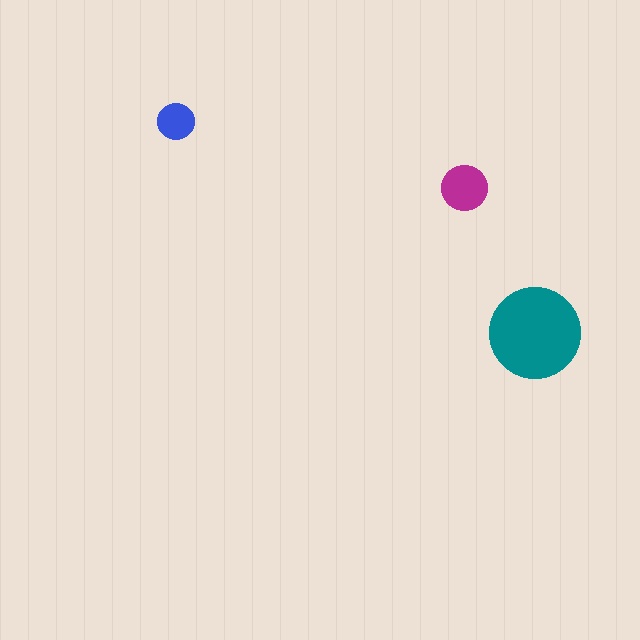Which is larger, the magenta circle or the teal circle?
The teal one.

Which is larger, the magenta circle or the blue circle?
The magenta one.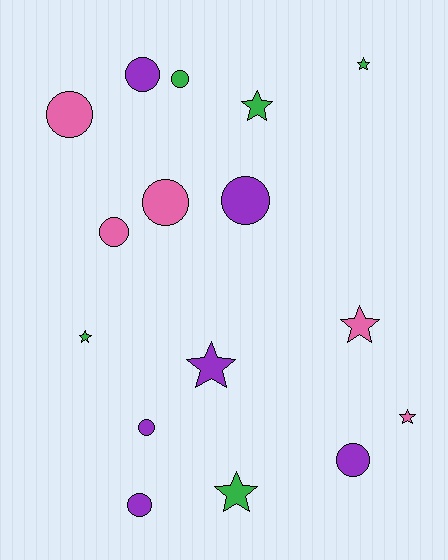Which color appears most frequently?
Purple, with 6 objects.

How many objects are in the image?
There are 16 objects.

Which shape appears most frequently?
Circle, with 9 objects.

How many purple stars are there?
There is 1 purple star.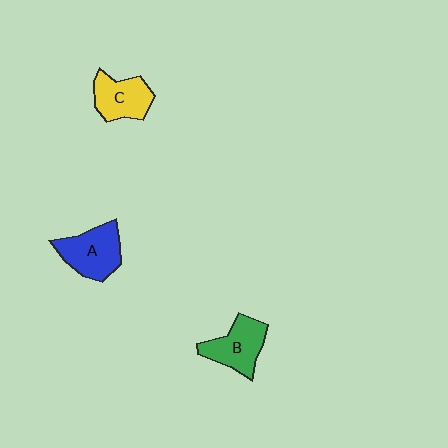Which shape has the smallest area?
Shape C (yellow).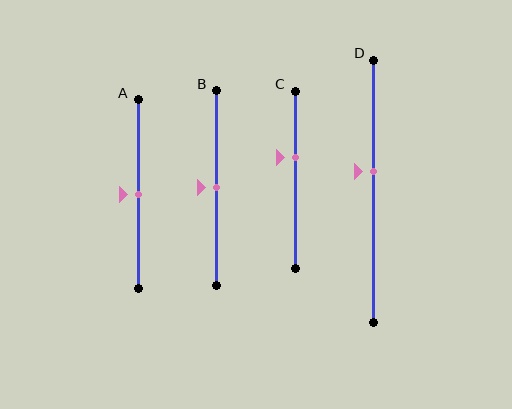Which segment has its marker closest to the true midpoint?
Segment A has its marker closest to the true midpoint.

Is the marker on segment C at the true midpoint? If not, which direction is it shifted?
No, the marker on segment C is shifted upward by about 13% of the segment length.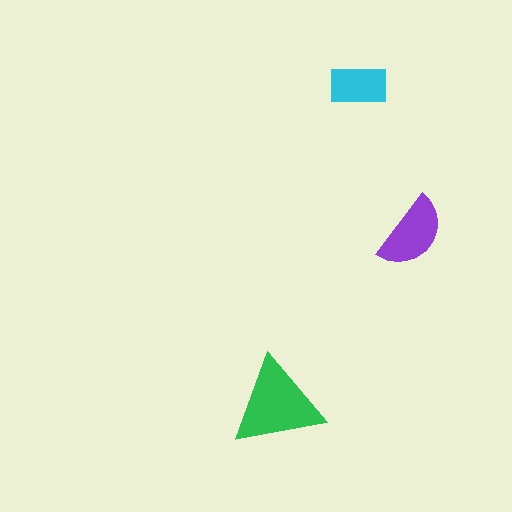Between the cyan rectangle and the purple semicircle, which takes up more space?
The purple semicircle.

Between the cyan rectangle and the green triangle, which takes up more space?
The green triangle.